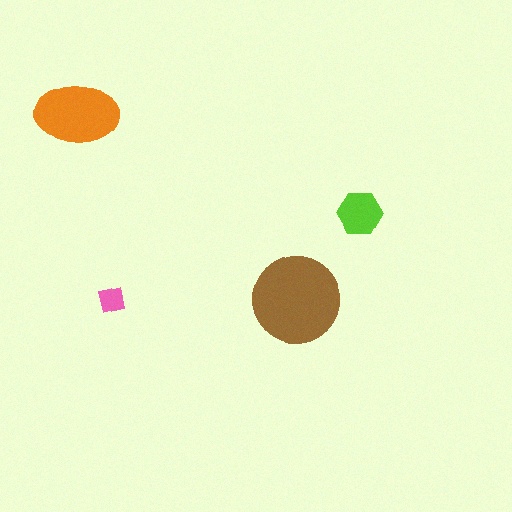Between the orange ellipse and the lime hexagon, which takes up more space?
The orange ellipse.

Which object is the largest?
The brown circle.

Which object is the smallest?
The pink square.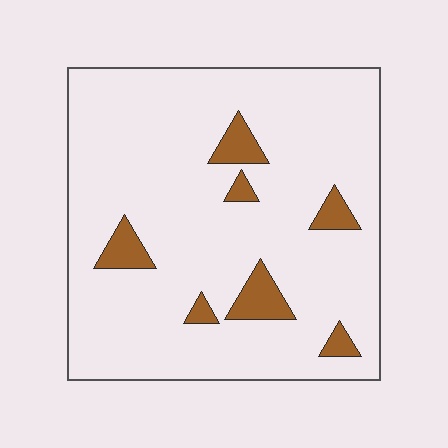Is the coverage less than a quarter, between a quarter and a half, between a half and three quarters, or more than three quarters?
Less than a quarter.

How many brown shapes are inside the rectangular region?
7.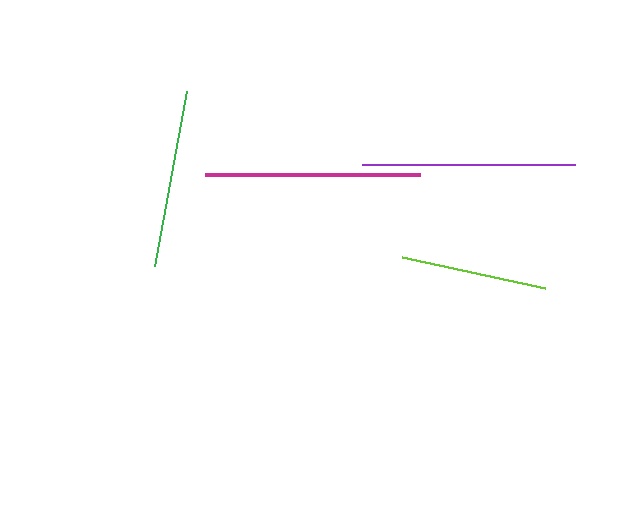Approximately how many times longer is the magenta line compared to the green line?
The magenta line is approximately 1.2 times the length of the green line.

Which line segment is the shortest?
The lime line is the shortest at approximately 146 pixels.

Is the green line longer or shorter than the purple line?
The purple line is longer than the green line.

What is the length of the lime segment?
The lime segment is approximately 146 pixels long.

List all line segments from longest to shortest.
From longest to shortest: magenta, purple, green, lime.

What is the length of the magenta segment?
The magenta segment is approximately 214 pixels long.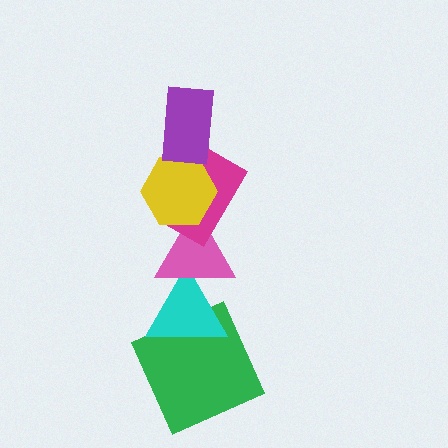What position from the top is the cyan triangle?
The cyan triangle is 5th from the top.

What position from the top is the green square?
The green square is 6th from the top.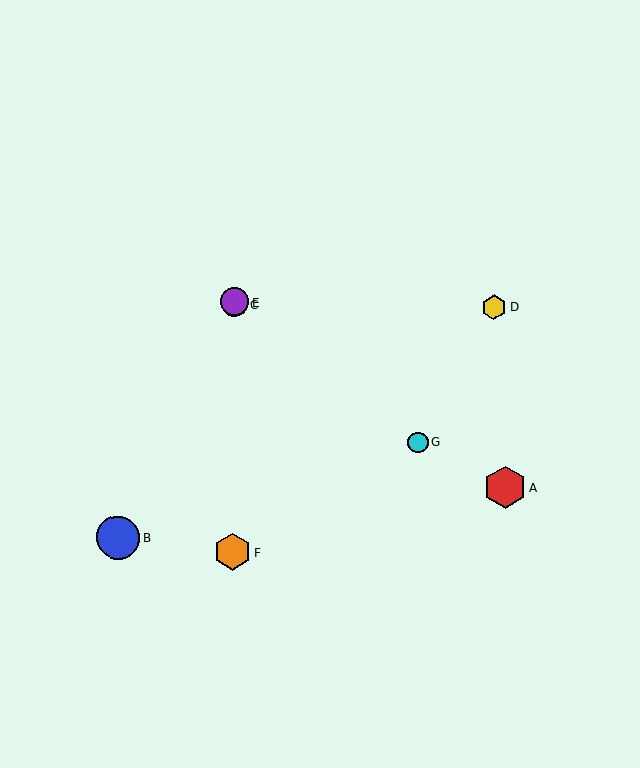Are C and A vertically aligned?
No, C is at x≈234 and A is at x≈505.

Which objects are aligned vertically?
Objects C, E, F are aligned vertically.